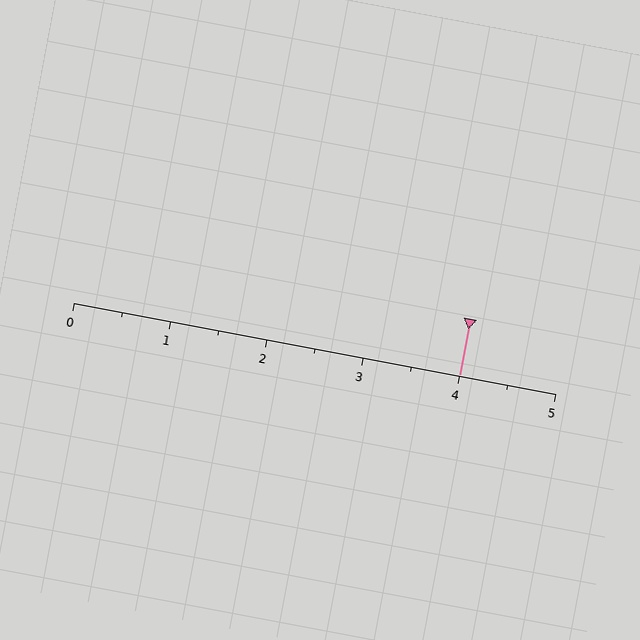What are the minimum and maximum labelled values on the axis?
The axis runs from 0 to 5.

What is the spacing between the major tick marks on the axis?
The major ticks are spaced 1 apart.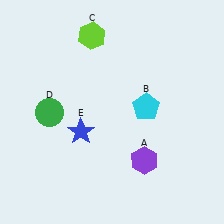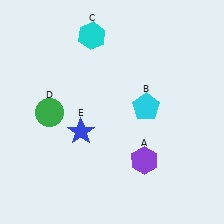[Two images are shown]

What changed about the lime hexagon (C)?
In Image 1, C is lime. In Image 2, it changed to cyan.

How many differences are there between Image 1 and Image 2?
There is 1 difference between the two images.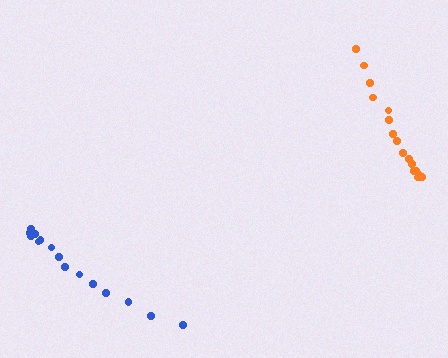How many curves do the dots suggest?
There are 2 distinct paths.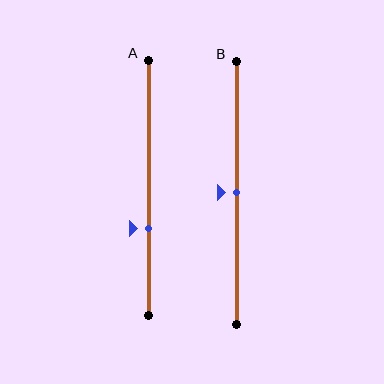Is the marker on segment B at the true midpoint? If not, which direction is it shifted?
Yes, the marker on segment B is at the true midpoint.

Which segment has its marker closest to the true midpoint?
Segment B has its marker closest to the true midpoint.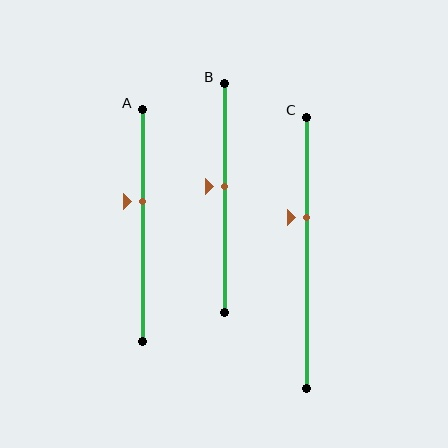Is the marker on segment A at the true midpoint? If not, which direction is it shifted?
No, the marker on segment A is shifted upward by about 11% of the segment length.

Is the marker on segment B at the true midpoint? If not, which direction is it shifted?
No, the marker on segment B is shifted upward by about 5% of the segment length.